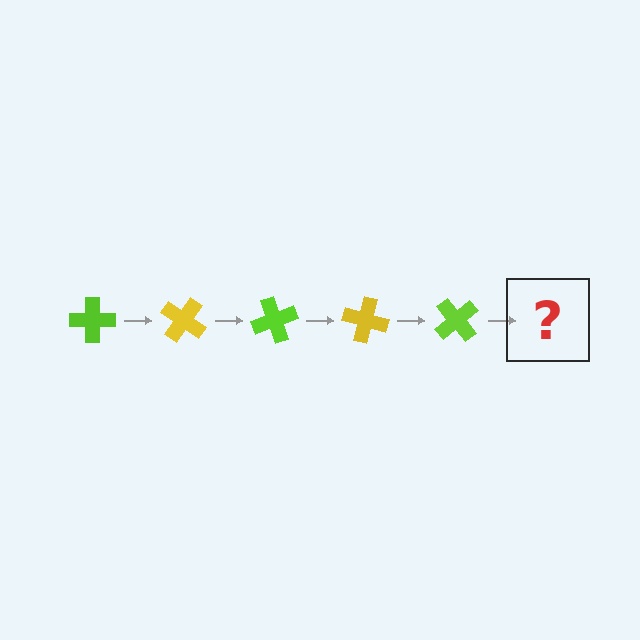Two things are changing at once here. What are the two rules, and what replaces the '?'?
The two rules are that it rotates 35 degrees each step and the color cycles through lime and yellow. The '?' should be a yellow cross, rotated 175 degrees from the start.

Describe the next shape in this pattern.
It should be a yellow cross, rotated 175 degrees from the start.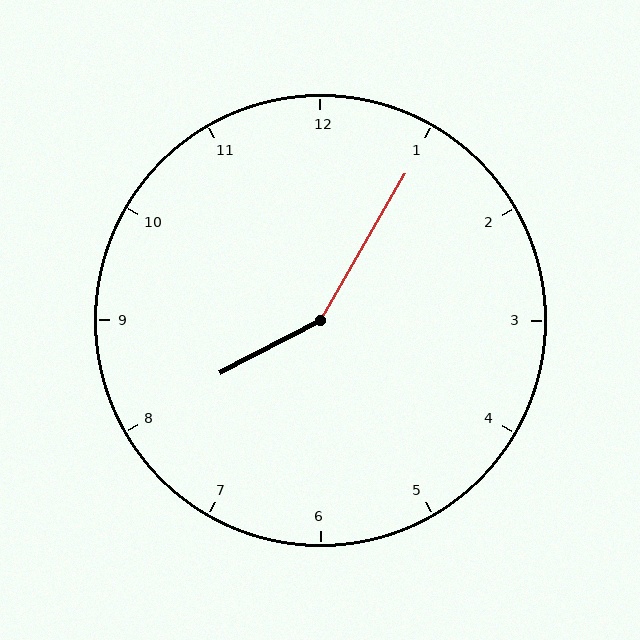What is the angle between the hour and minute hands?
Approximately 148 degrees.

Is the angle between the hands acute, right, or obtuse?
It is obtuse.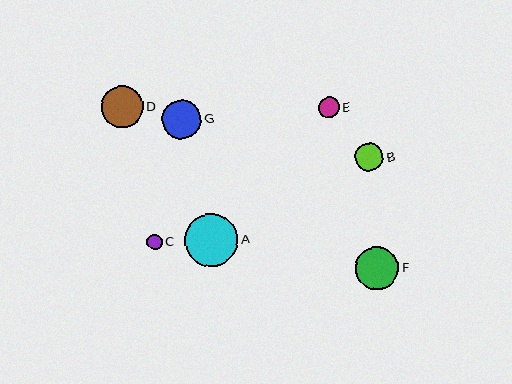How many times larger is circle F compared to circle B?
Circle F is approximately 1.5 times the size of circle B.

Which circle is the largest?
Circle A is the largest with a size of approximately 53 pixels.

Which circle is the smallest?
Circle C is the smallest with a size of approximately 15 pixels.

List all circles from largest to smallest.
From largest to smallest: A, F, D, G, B, E, C.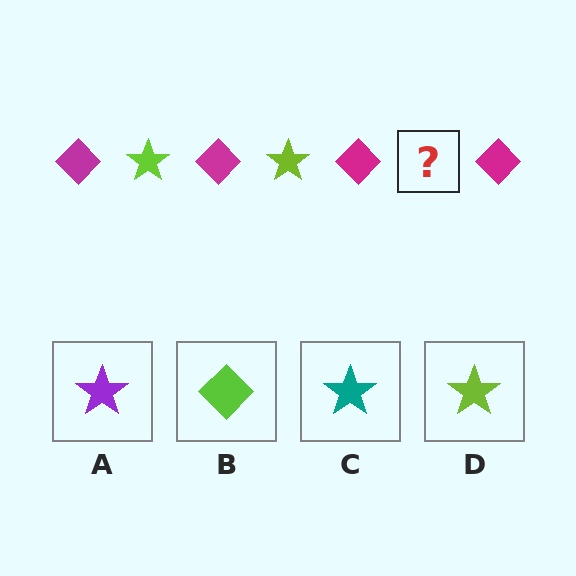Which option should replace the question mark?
Option D.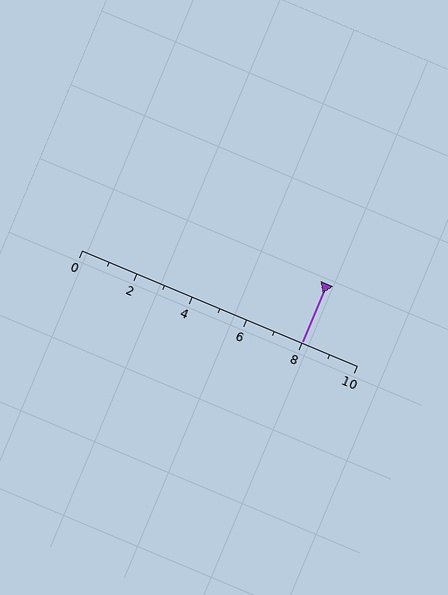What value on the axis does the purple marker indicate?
The marker indicates approximately 8.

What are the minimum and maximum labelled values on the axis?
The axis runs from 0 to 10.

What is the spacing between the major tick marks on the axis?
The major ticks are spaced 2 apart.